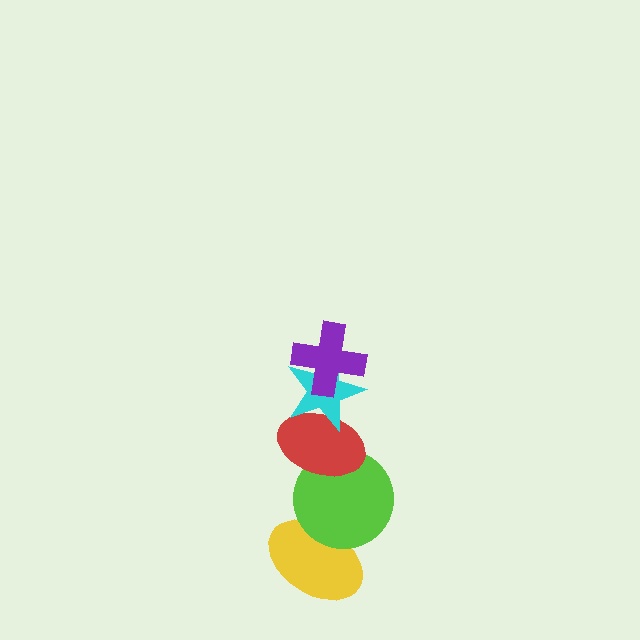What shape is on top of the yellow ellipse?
The lime circle is on top of the yellow ellipse.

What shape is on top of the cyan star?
The purple cross is on top of the cyan star.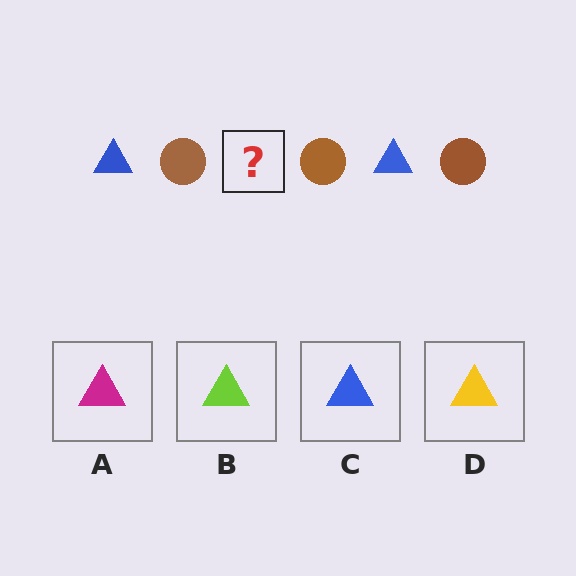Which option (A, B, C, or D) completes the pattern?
C.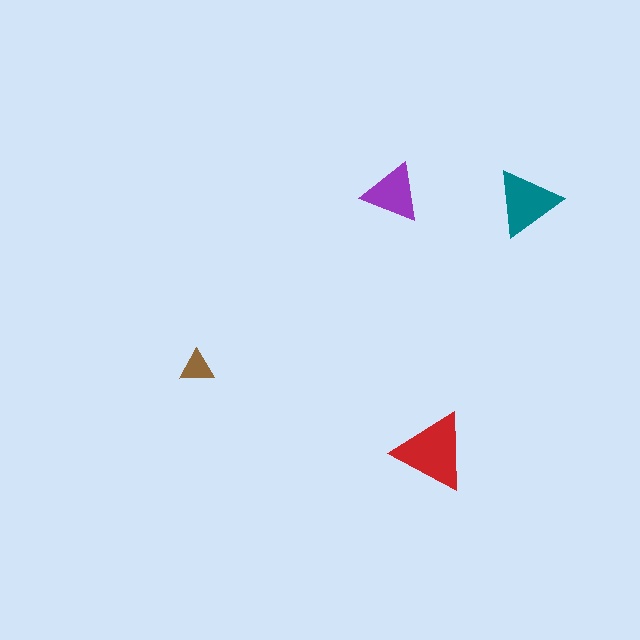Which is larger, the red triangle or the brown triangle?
The red one.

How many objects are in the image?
There are 4 objects in the image.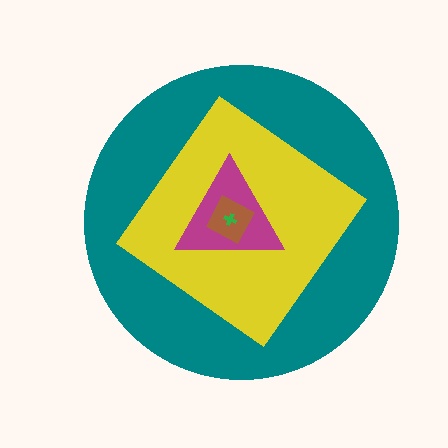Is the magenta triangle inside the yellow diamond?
Yes.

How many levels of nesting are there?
5.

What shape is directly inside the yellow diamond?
The magenta triangle.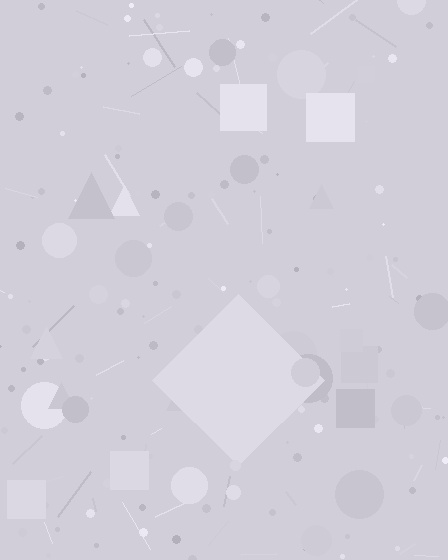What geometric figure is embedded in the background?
A diamond is embedded in the background.